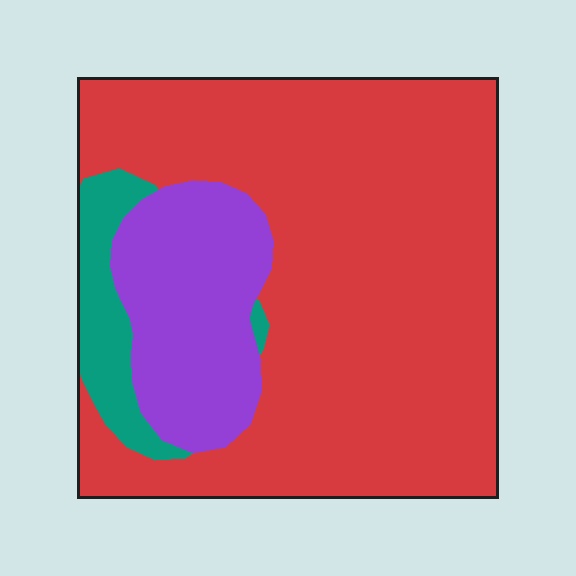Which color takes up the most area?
Red, at roughly 75%.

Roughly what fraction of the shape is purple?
Purple covers about 20% of the shape.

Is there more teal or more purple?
Purple.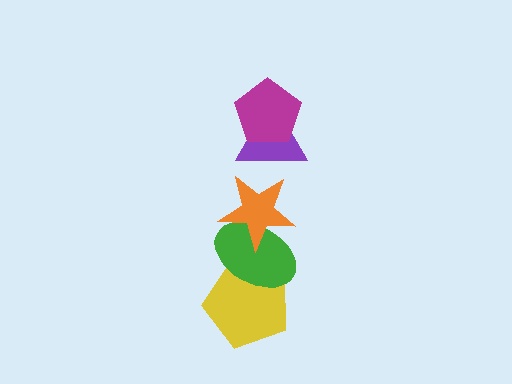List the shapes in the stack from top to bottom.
From top to bottom: the magenta pentagon, the purple triangle, the orange star, the green ellipse, the yellow pentagon.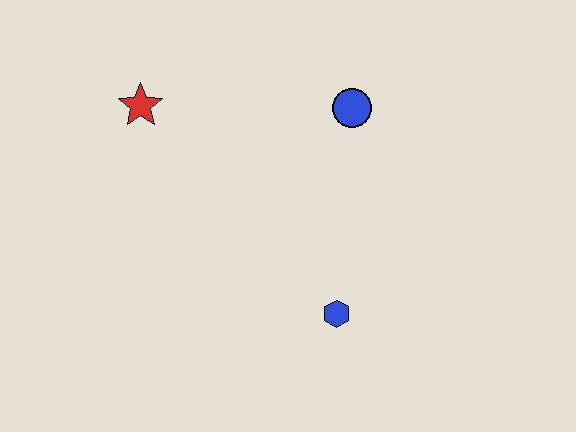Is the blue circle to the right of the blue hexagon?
Yes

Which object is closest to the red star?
The blue circle is closest to the red star.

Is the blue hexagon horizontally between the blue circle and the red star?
Yes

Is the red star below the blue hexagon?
No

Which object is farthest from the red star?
The blue hexagon is farthest from the red star.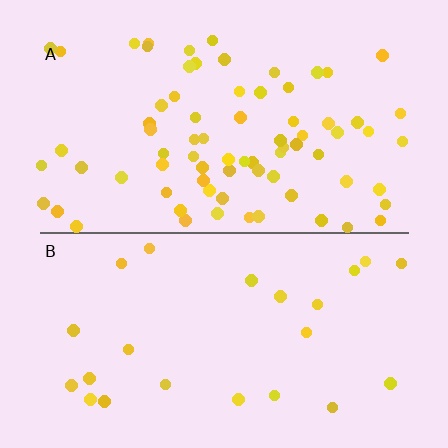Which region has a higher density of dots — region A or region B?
A (the top).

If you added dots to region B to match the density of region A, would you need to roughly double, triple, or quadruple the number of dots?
Approximately triple.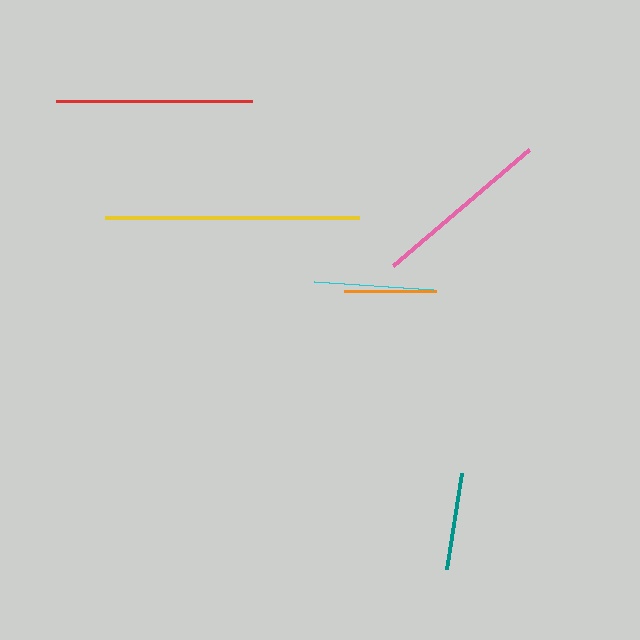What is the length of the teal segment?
The teal segment is approximately 97 pixels long.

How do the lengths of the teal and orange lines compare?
The teal and orange lines are approximately the same length.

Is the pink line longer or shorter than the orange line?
The pink line is longer than the orange line.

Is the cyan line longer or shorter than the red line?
The red line is longer than the cyan line.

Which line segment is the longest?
The yellow line is the longest at approximately 254 pixels.